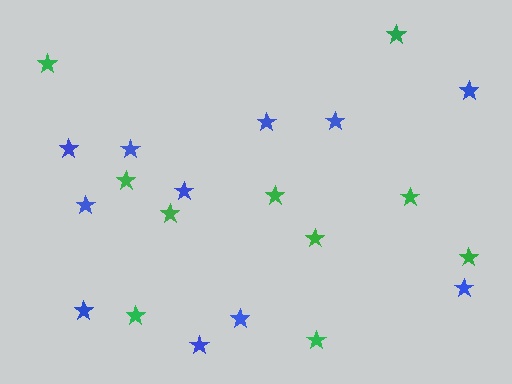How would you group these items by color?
There are 2 groups: one group of green stars (10) and one group of blue stars (11).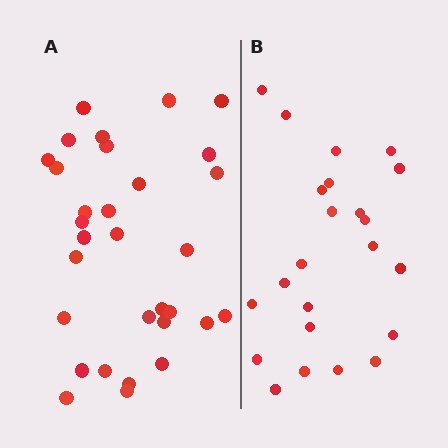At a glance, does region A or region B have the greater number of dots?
Region A (the left region) has more dots.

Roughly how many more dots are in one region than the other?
Region A has roughly 8 or so more dots than region B.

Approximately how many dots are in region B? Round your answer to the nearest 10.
About 20 dots. (The exact count is 23, which rounds to 20.)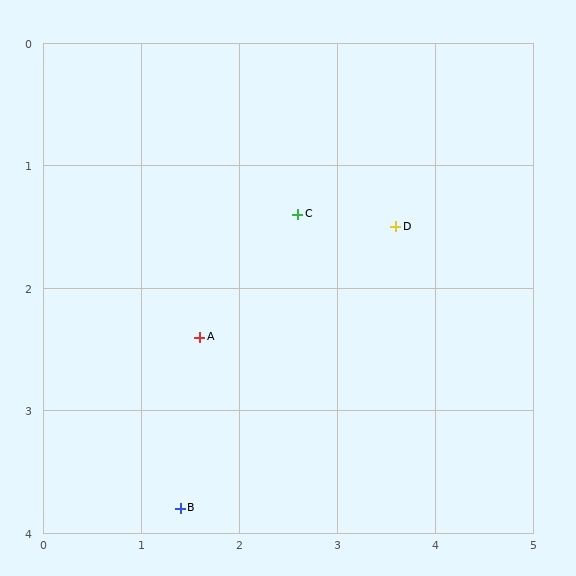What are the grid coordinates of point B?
Point B is at approximately (1.4, 3.8).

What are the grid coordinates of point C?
Point C is at approximately (2.6, 1.4).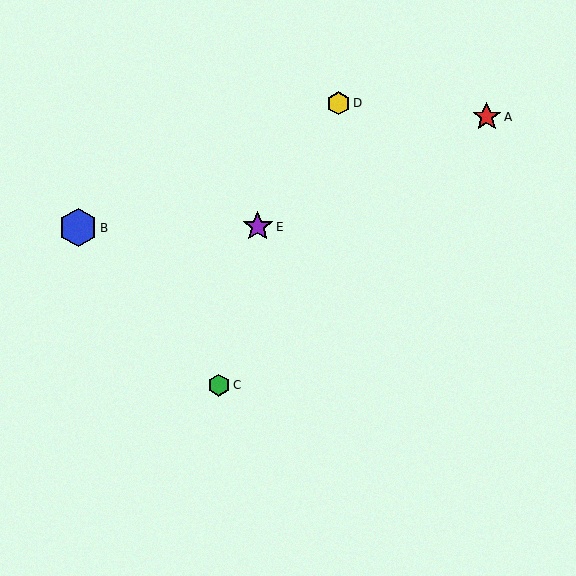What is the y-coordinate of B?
Object B is at y≈228.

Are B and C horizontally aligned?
No, B is at y≈228 and C is at y≈386.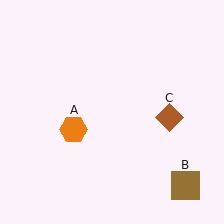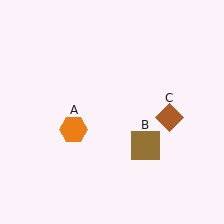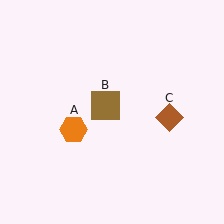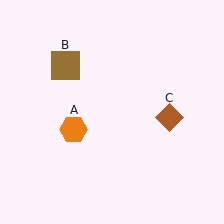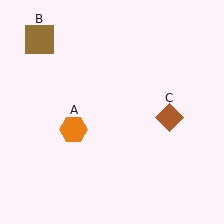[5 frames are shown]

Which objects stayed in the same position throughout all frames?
Orange hexagon (object A) and brown diamond (object C) remained stationary.